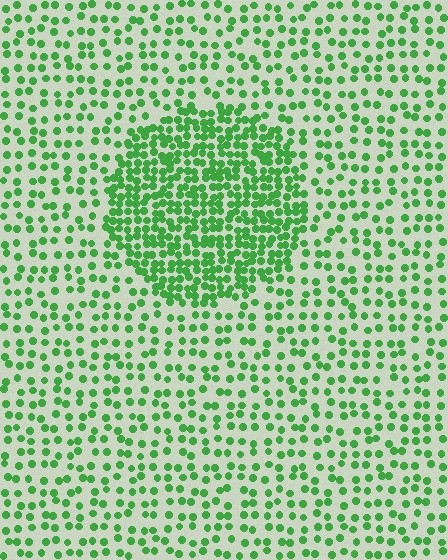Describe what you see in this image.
The image contains small green elements arranged at two different densities. A circle-shaped region is visible where the elements are more densely packed than the surrounding area.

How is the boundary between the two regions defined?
The boundary is defined by a change in element density (approximately 2.2x ratio). All elements are the same color, size, and shape.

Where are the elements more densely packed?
The elements are more densely packed inside the circle boundary.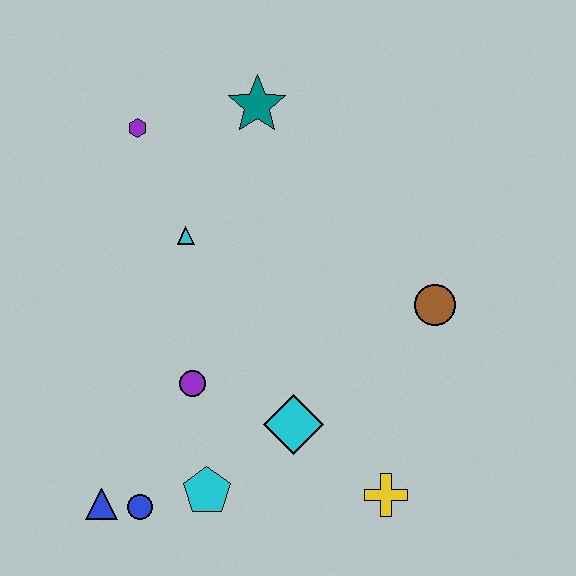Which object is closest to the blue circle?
The blue triangle is closest to the blue circle.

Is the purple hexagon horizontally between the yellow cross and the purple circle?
No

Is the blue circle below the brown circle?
Yes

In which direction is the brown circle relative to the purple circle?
The brown circle is to the right of the purple circle.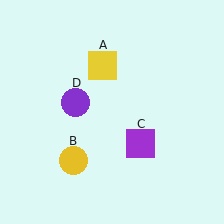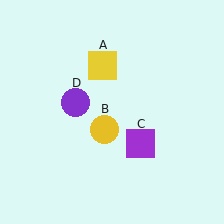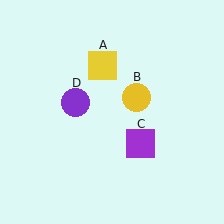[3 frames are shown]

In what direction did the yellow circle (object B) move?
The yellow circle (object B) moved up and to the right.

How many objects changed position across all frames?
1 object changed position: yellow circle (object B).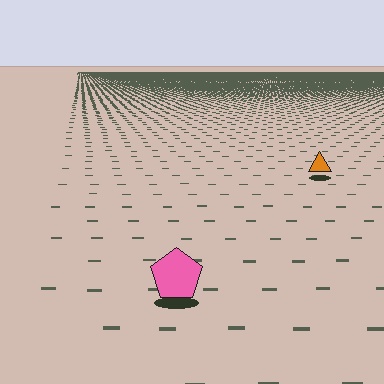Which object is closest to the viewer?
The pink pentagon is closest. The texture marks near it are larger and more spread out.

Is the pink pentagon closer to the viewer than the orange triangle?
Yes. The pink pentagon is closer — you can tell from the texture gradient: the ground texture is coarser near it.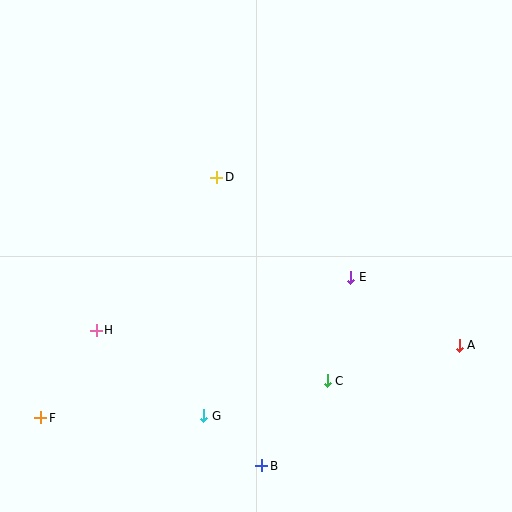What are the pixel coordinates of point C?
Point C is at (327, 381).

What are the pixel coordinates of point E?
Point E is at (351, 277).